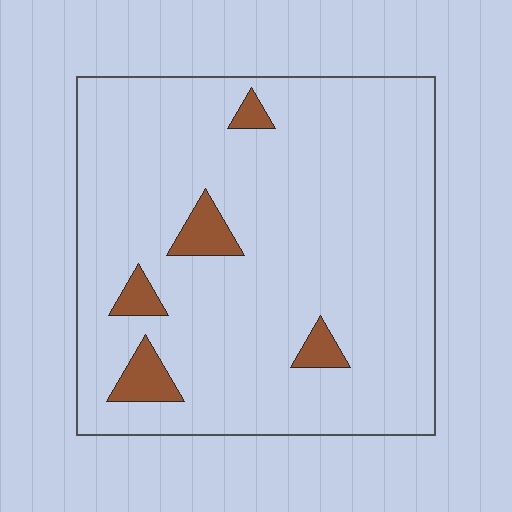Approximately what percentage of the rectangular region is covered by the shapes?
Approximately 10%.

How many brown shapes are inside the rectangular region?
5.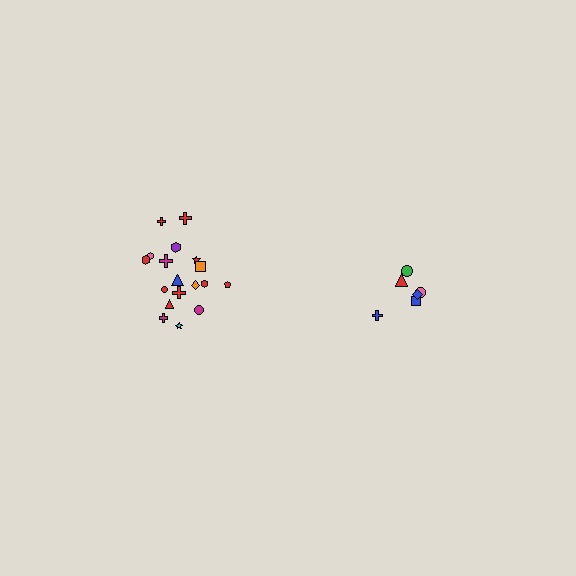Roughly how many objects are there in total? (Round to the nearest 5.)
Roughly 25 objects in total.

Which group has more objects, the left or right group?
The left group.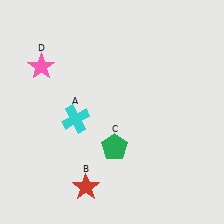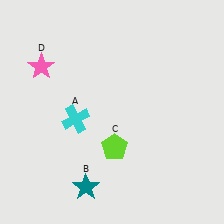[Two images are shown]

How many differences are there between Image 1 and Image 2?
There are 2 differences between the two images.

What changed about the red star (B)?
In Image 1, B is red. In Image 2, it changed to teal.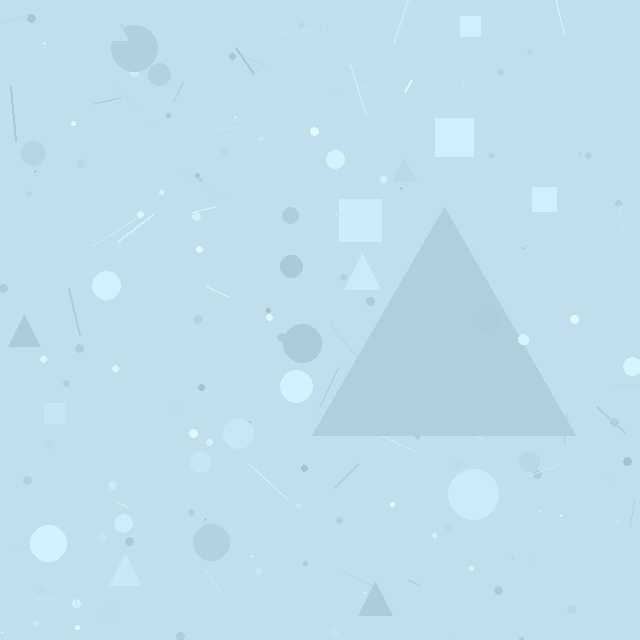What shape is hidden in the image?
A triangle is hidden in the image.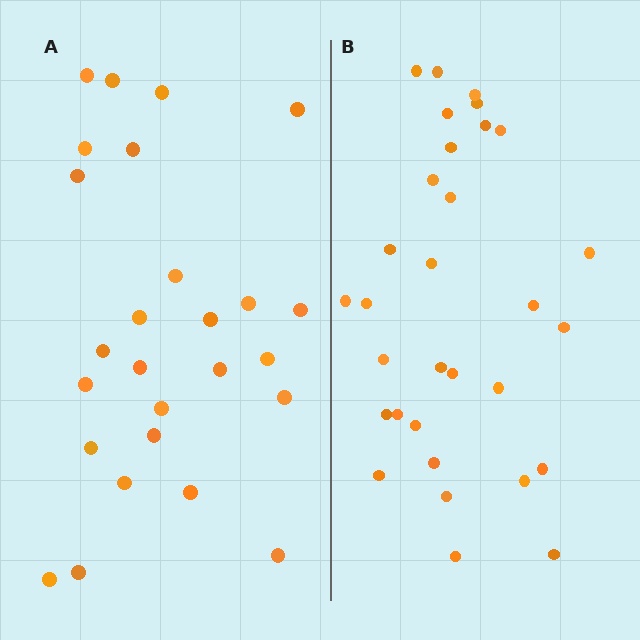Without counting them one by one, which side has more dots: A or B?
Region B (the right region) has more dots.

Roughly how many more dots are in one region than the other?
Region B has about 5 more dots than region A.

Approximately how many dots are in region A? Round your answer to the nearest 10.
About 30 dots. (The exact count is 26, which rounds to 30.)